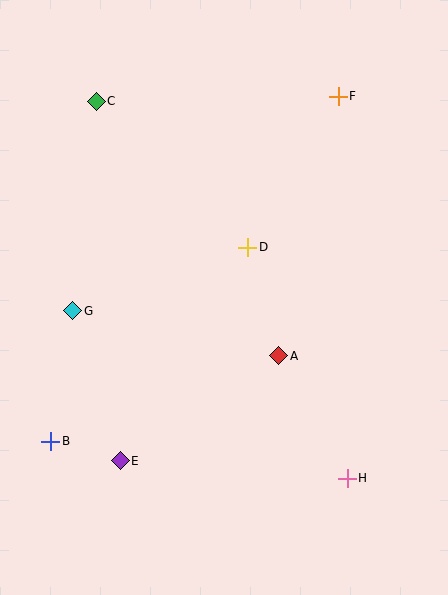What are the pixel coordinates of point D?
Point D is at (248, 247).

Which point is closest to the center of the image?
Point D at (248, 247) is closest to the center.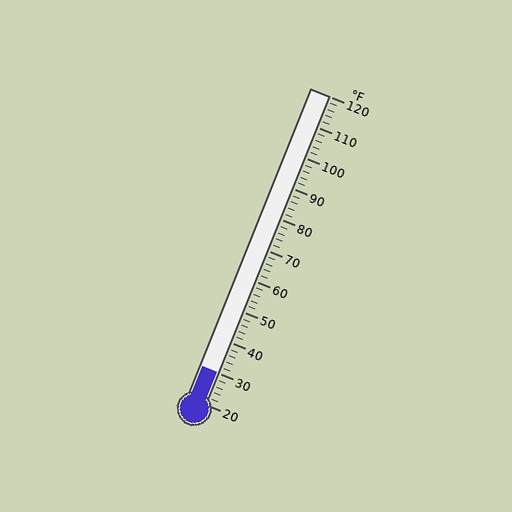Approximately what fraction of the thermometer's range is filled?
The thermometer is filled to approximately 10% of its range.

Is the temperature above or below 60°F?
The temperature is below 60°F.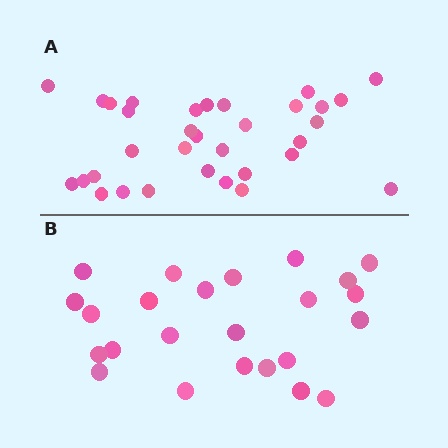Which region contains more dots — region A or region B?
Region A (the top region) has more dots.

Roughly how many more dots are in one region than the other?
Region A has roughly 8 or so more dots than region B.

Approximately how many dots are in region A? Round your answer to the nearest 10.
About 30 dots. (The exact count is 33, which rounds to 30.)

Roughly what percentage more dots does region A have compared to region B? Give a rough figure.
About 40% more.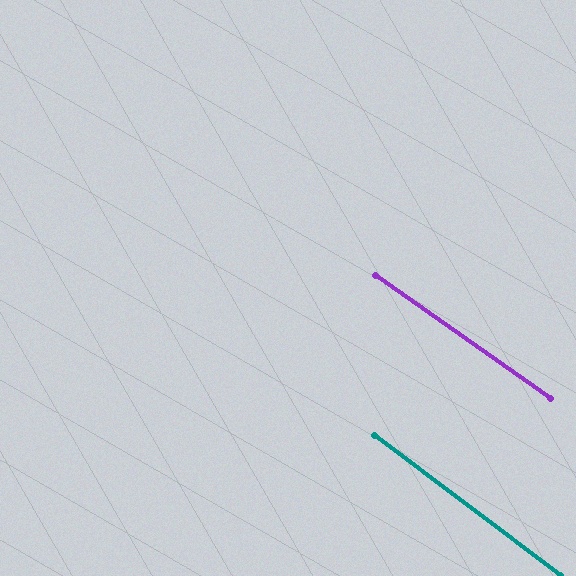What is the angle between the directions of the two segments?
Approximately 2 degrees.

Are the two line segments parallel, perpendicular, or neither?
Parallel — their directions differ by only 1.7°.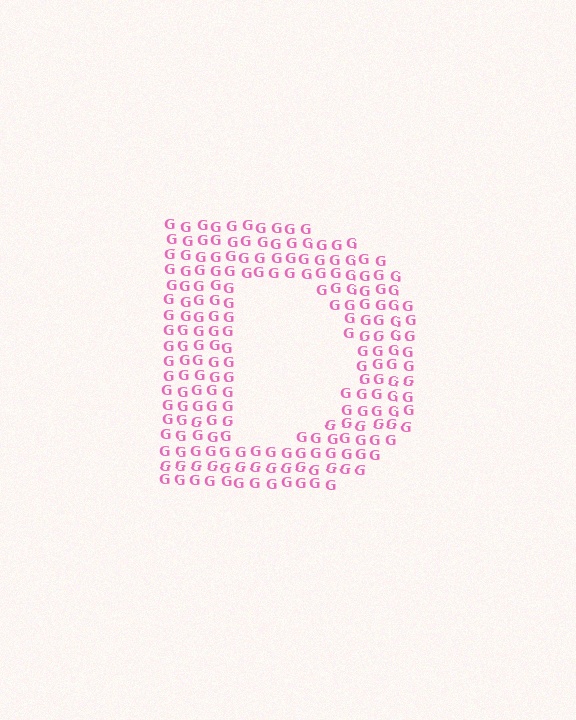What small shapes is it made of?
It is made of small letter G's.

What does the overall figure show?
The overall figure shows the letter D.